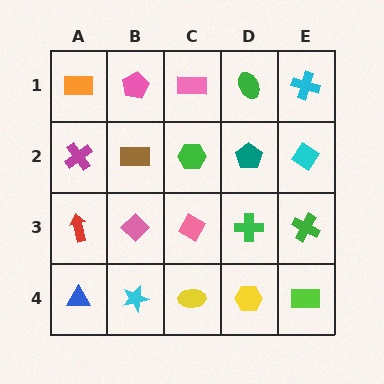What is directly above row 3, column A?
A magenta cross.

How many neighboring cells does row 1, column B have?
3.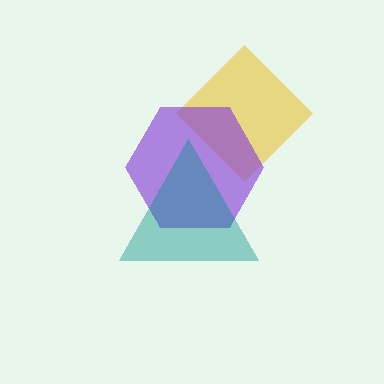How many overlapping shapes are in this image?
There are 3 overlapping shapes in the image.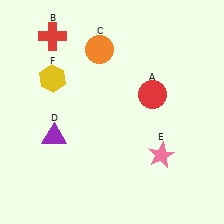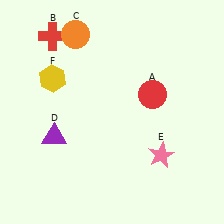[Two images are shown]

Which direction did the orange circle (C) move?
The orange circle (C) moved left.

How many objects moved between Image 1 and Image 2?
1 object moved between the two images.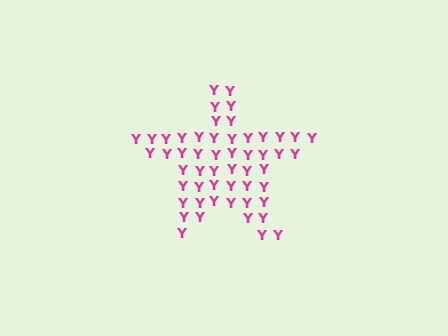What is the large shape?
The large shape is a star.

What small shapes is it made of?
It is made of small letter Y's.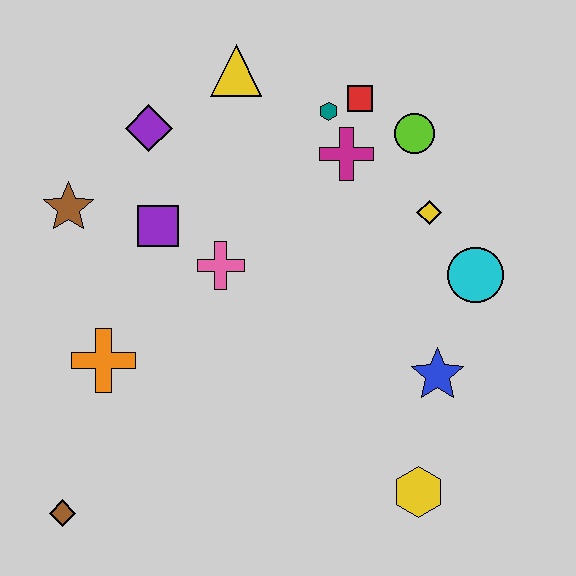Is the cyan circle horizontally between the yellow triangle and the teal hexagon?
No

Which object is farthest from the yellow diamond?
The brown diamond is farthest from the yellow diamond.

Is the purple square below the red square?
Yes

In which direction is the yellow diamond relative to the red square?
The yellow diamond is below the red square.